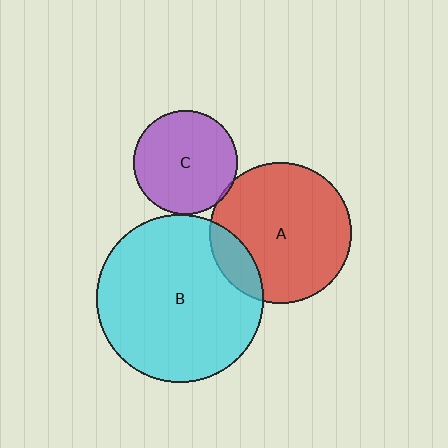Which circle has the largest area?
Circle B (cyan).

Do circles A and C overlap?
Yes.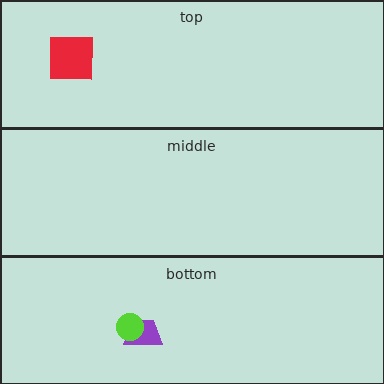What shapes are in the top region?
The red square.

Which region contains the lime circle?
The bottom region.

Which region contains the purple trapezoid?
The bottom region.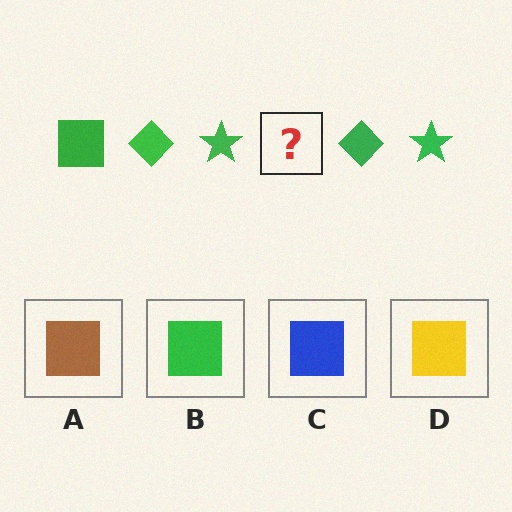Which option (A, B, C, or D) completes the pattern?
B.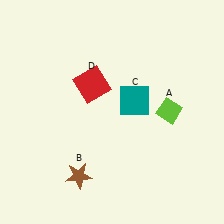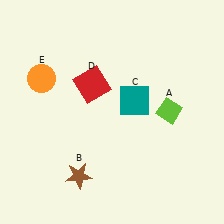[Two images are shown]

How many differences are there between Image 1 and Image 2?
There is 1 difference between the two images.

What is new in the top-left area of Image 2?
An orange circle (E) was added in the top-left area of Image 2.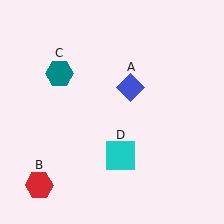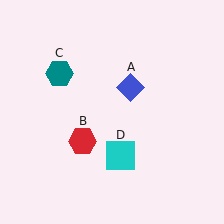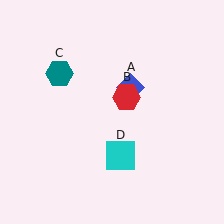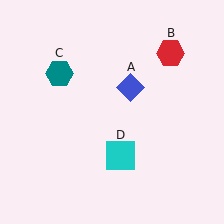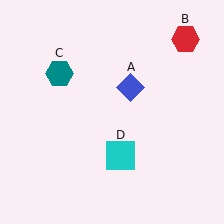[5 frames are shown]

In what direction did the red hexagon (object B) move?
The red hexagon (object B) moved up and to the right.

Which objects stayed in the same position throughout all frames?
Blue diamond (object A) and teal hexagon (object C) and cyan square (object D) remained stationary.